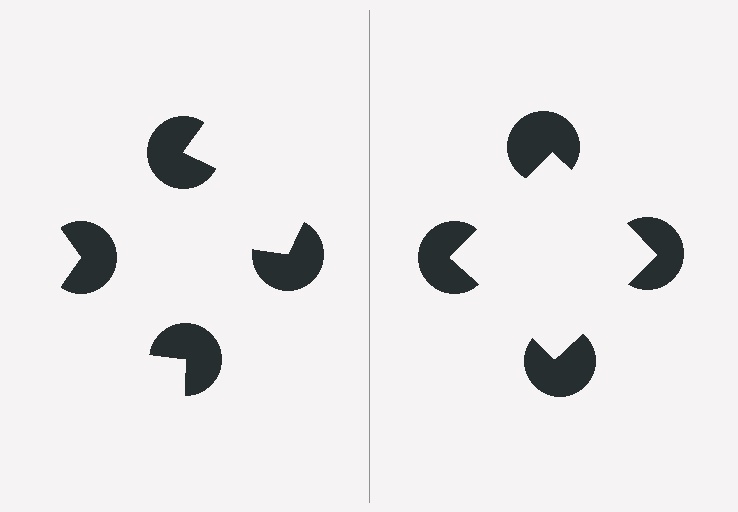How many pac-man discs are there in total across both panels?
8 — 4 on each side.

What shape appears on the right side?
An illusory square.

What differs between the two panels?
The pac-man discs are positioned identically on both sides; only the wedge orientations differ. On the right they align to a square; on the left they are misaligned.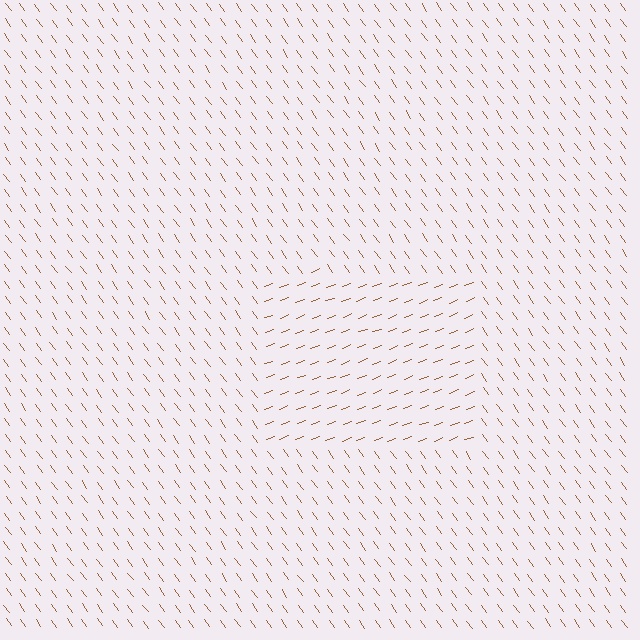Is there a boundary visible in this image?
Yes, there is a texture boundary formed by a change in line orientation.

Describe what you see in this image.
The image is filled with small brown line segments. A rectangle region in the image has lines oriented differently from the surrounding lines, creating a visible texture boundary.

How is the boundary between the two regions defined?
The boundary is defined purely by a change in line orientation (approximately 74 degrees difference). All lines are the same color and thickness.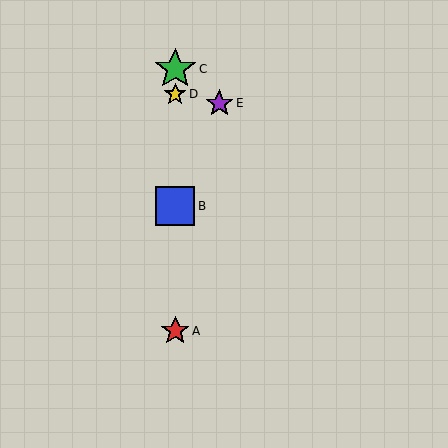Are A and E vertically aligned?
No, A is at x≈175 and E is at x≈219.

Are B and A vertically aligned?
Yes, both are at x≈175.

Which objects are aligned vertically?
Objects A, B, C, D are aligned vertically.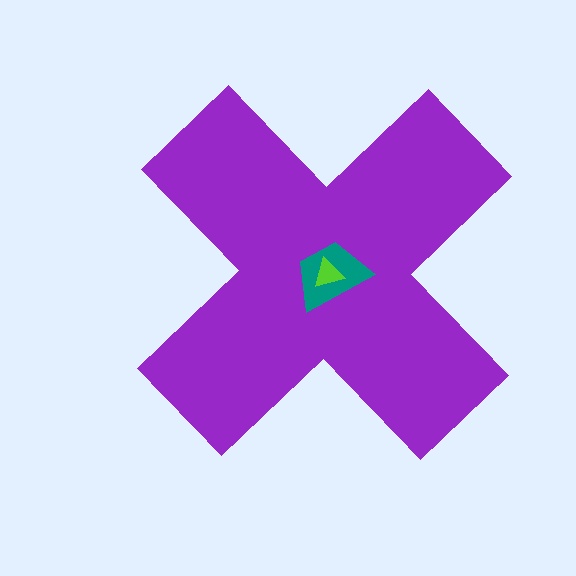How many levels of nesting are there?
3.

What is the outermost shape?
The purple cross.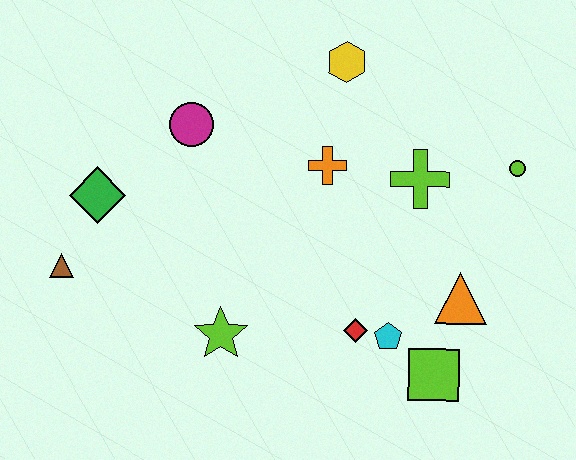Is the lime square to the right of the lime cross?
Yes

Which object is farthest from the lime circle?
The brown triangle is farthest from the lime circle.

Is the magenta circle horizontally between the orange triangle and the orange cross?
No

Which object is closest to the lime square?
The cyan pentagon is closest to the lime square.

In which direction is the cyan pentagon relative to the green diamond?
The cyan pentagon is to the right of the green diamond.